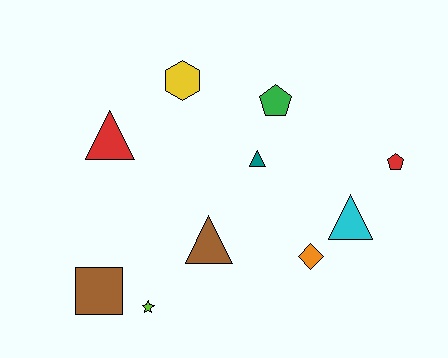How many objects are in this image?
There are 10 objects.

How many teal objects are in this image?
There is 1 teal object.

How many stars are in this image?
There is 1 star.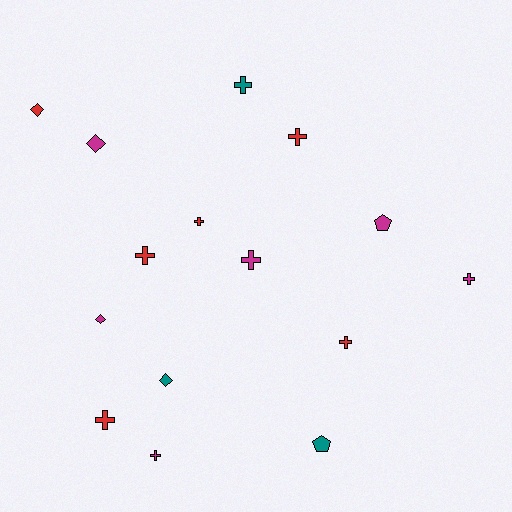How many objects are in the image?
There are 15 objects.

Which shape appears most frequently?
Cross, with 9 objects.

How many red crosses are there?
There are 5 red crosses.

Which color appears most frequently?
Red, with 6 objects.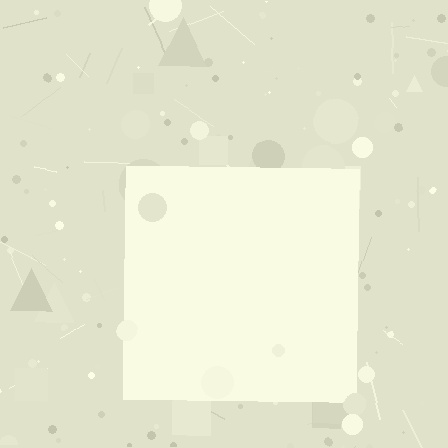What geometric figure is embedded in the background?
A square is embedded in the background.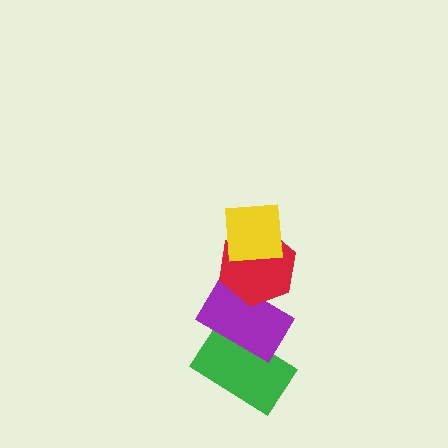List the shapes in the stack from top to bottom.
From top to bottom: the yellow square, the red hexagon, the purple rectangle, the green rectangle.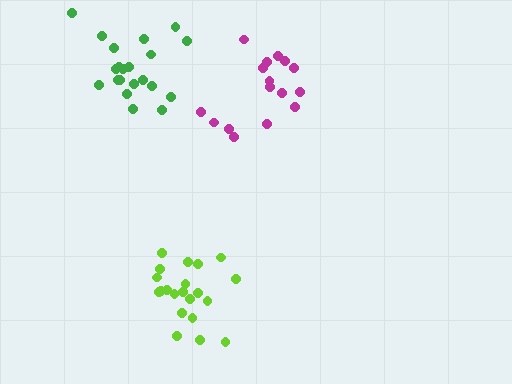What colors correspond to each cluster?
The clusters are colored: green, lime, magenta.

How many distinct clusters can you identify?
There are 3 distinct clusters.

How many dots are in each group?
Group 1: 21 dots, Group 2: 21 dots, Group 3: 16 dots (58 total).